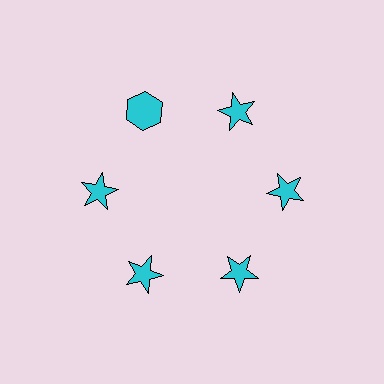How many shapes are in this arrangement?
There are 6 shapes arranged in a ring pattern.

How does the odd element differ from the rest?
It has a different shape: hexagon instead of star.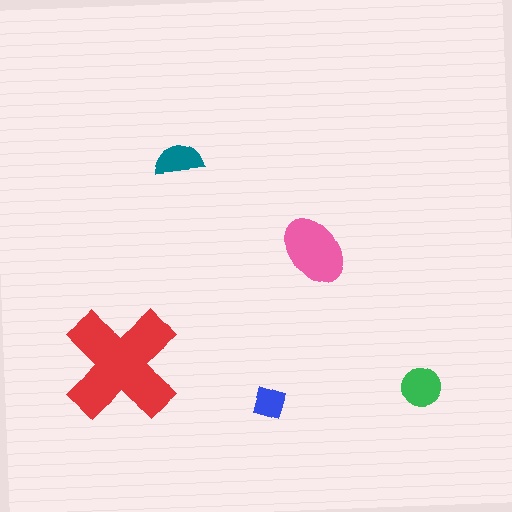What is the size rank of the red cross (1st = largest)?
1st.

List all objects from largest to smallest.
The red cross, the pink ellipse, the green circle, the teal semicircle, the blue diamond.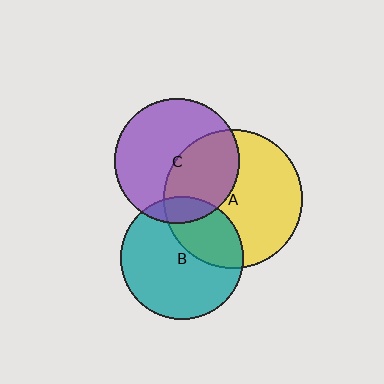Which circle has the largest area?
Circle A (yellow).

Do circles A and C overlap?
Yes.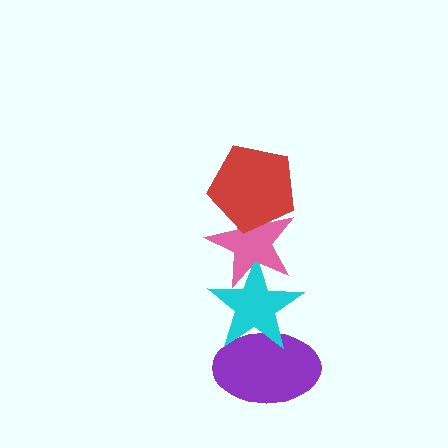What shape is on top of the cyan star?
The pink star is on top of the cyan star.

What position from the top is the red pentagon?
The red pentagon is 1st from the top.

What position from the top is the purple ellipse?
The purple ellipse is 4th from the top.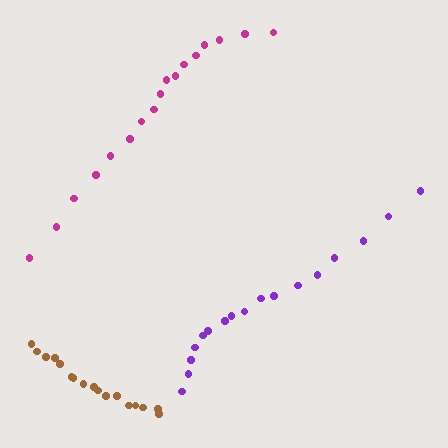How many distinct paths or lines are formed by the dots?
There are 3 distinct paths.